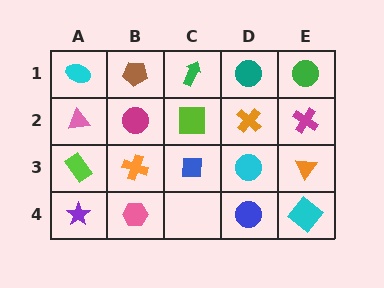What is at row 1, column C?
A green arrow.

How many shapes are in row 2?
5 shapes.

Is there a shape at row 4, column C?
No, that cell is empty.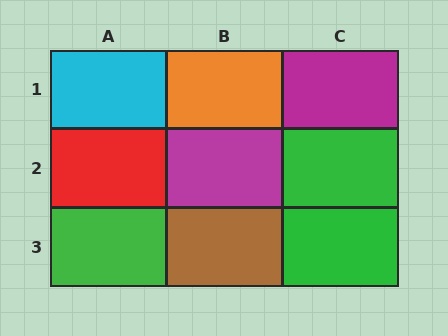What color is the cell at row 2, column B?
Magenta.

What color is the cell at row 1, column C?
Magenta.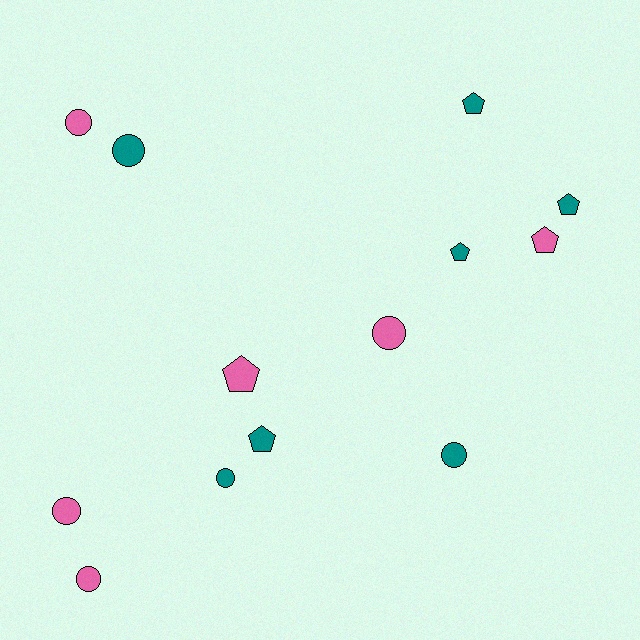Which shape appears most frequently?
Circle, with 7 objects.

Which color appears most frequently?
Teal, with 7 objects.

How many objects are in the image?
There are 13 objects.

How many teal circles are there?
There are 3 teal circles.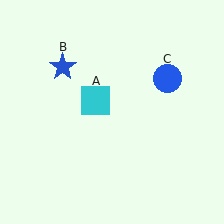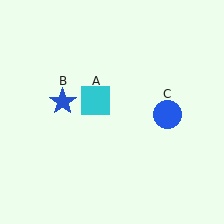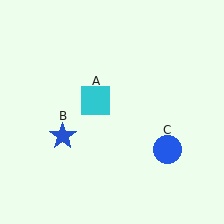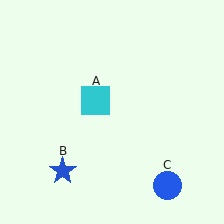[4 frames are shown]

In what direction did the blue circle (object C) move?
The blue circle (object C) moved down.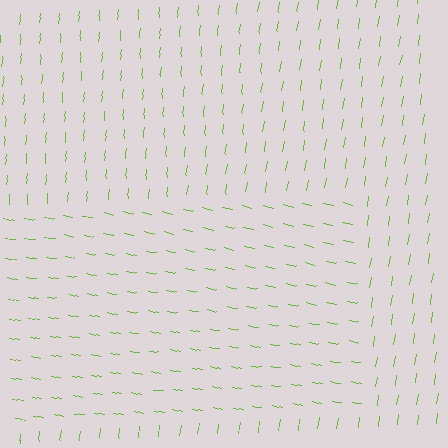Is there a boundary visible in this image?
Yes, there is a texture boundary formed by a change in line orientation.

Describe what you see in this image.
The image is filled with small lime line segments. A rectangle region in the image has lines oriented differently from the surrounding lines, creating a visible texture boundary.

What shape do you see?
I see a rectangle.